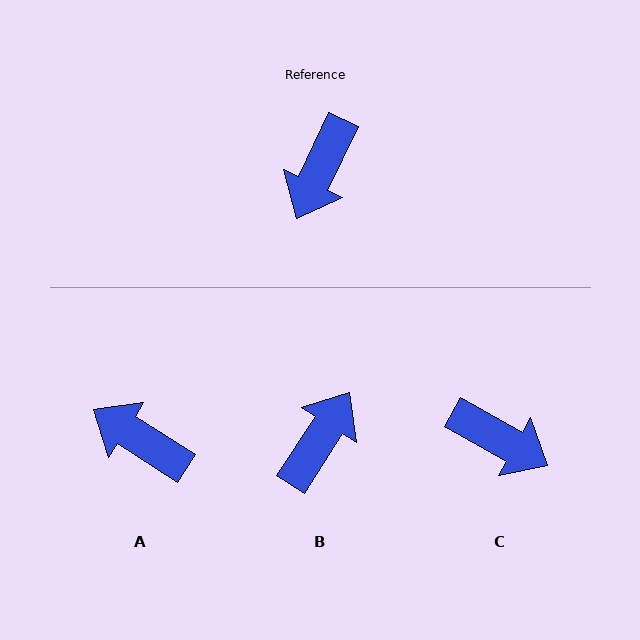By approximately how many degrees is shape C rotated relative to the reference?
Approximately 86 degrees counter-clockwise.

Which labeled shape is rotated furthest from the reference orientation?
B, about 172 degrees away.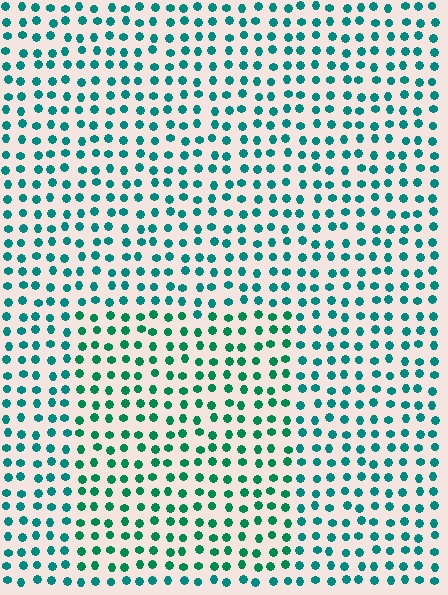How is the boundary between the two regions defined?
The boundary is defined purely by a slight shift in hue (about 23 degrees). Spacing, size, and orientation are identical on both sides.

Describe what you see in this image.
The image is filled with small teal elements in a uniform arrangement. A rectangle-shaped region is visible where the elements are tinted to a slightly different hue, forming a subtle color boundary.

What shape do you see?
I see a rectangle.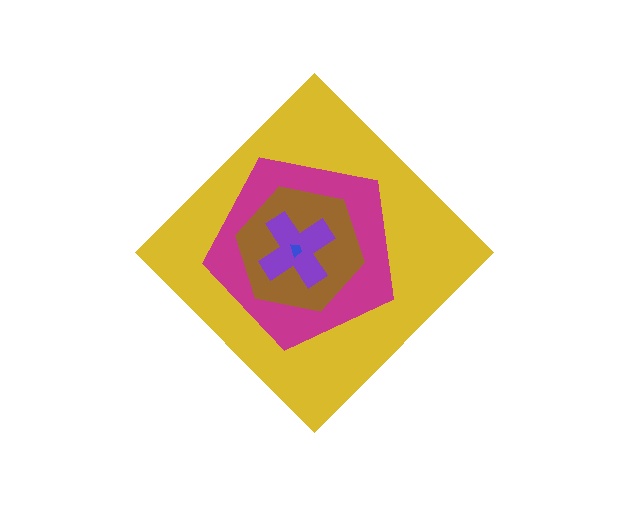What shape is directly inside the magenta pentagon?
The brown hexagon.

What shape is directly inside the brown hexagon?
The purple cross.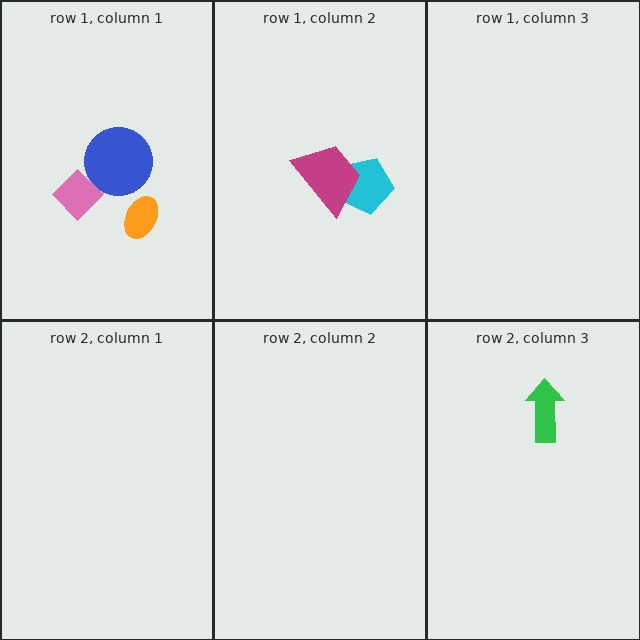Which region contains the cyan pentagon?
The row 1, column 2 region.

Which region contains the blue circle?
The row 1, column 1 region.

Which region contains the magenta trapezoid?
The row 1, column 2 region.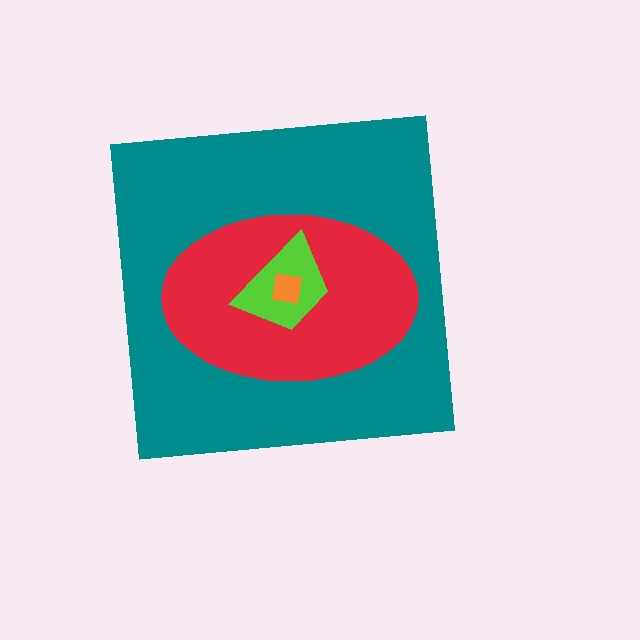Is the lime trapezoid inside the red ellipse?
Yes.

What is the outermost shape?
The teal square.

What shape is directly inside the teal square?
The red ellipse.